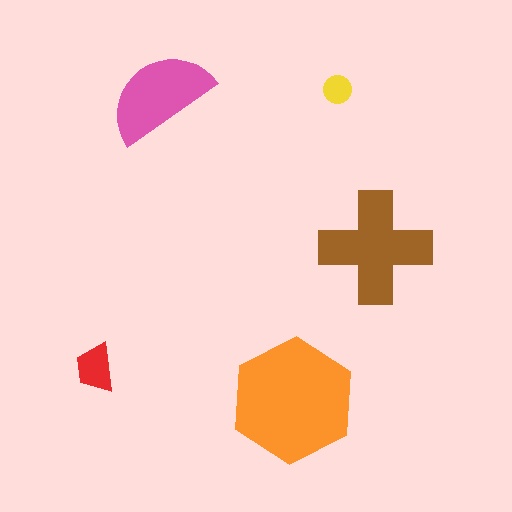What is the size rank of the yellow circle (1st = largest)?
5th.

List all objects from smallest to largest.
The yellow circle, the red trapezoid, the pink semicircle, the brown cross, the orange hexagon.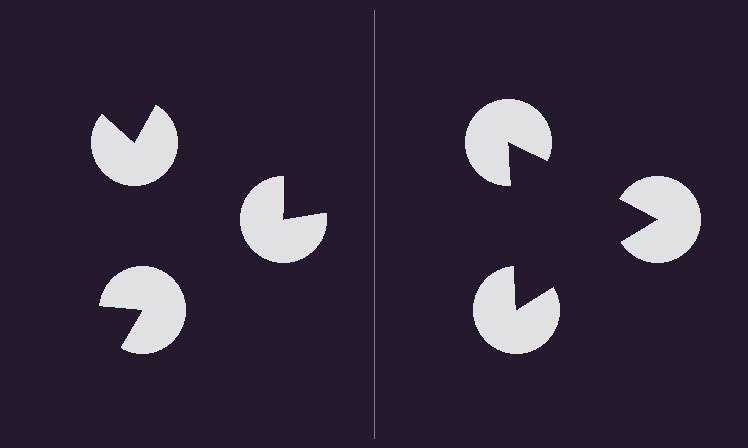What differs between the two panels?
The pac-man discs are positioned identically on both sides; only the wedge orientations differ. On the right they align to a triangle; on the left they are misaligned.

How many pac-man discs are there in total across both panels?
6 — 3 on each side.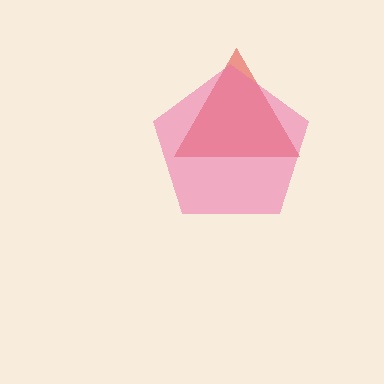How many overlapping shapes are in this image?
There are 2 overlapping shapes in the image.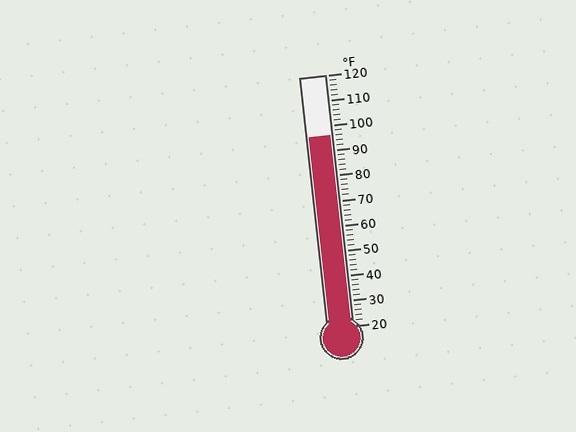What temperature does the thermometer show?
The thermometer shows approximately 96°F.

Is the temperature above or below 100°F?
The temperature is below 100°F.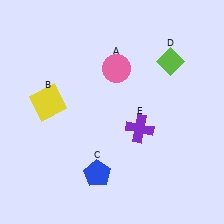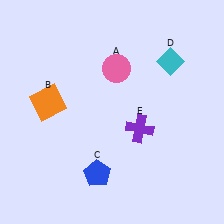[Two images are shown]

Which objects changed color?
B changed from yellow to orange. D changed from lime to cyan.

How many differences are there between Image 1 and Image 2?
There are 2 differences between the two images.